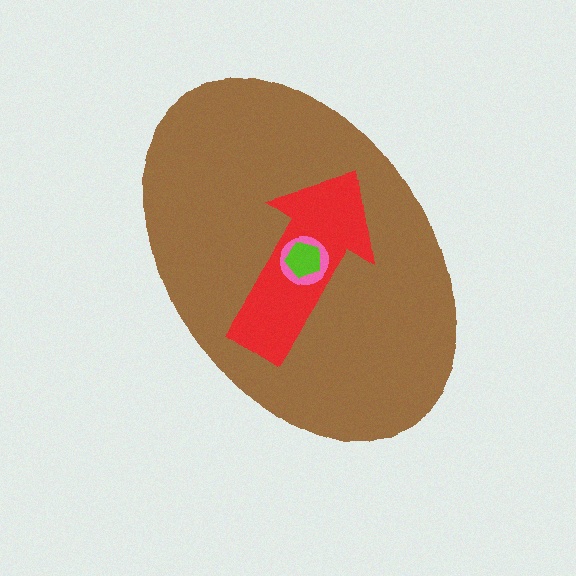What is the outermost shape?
The brown ellipse.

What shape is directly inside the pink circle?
The lime pentagon.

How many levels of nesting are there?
4.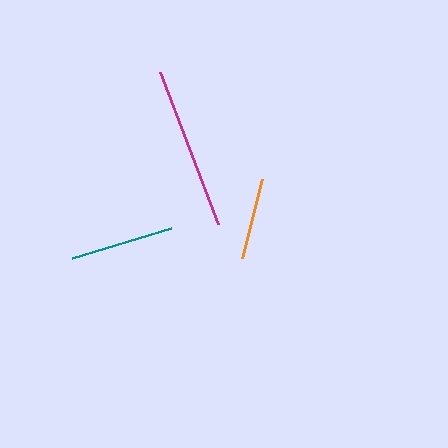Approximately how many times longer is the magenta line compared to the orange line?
The magenta line is approximately 2.0 times the length of the orange line.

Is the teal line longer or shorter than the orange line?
The teal line is longer than the orange line.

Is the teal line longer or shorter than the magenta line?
The magenta line is longer than the teal line.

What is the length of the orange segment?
The orange segment is approximately 82 pixels long.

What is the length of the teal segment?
The teal segment is approximately 103 pixels long.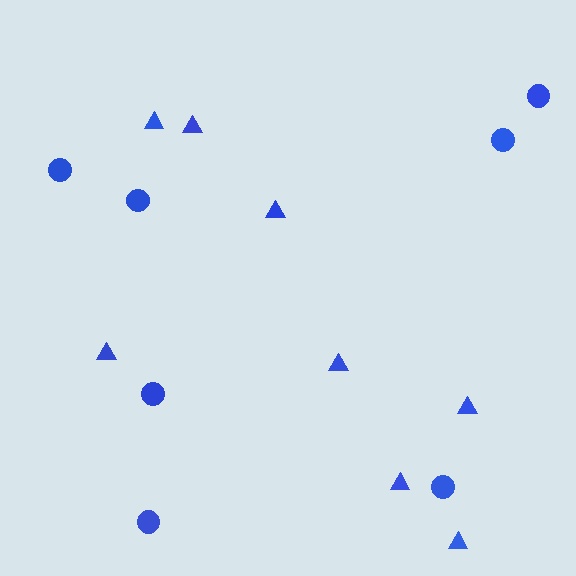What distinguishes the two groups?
There are 2 groups: one group of circles (7) and one group of triangles (8).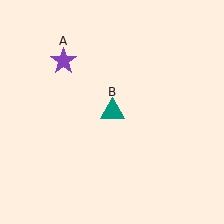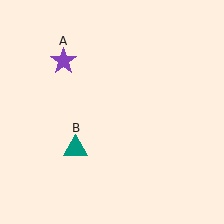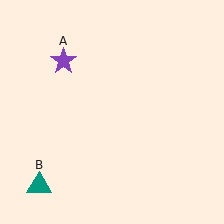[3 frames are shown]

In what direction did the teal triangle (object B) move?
The teal triangle (object B) moved down and to the left.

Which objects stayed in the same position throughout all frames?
Purple star (object A) remained stationary.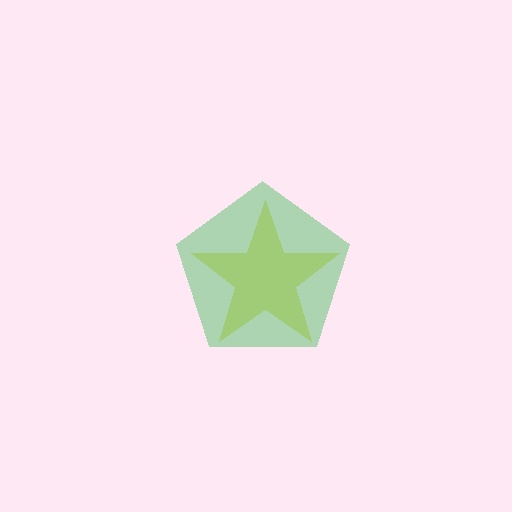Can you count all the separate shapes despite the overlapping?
Yes, there are 2 separate shapes.